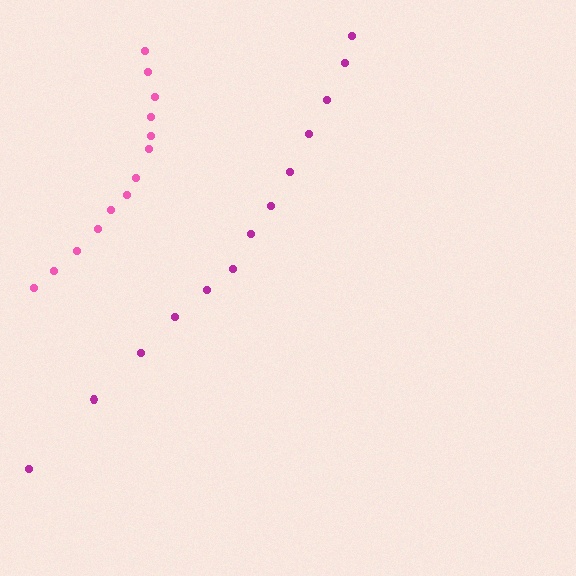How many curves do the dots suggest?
There are 2 distinct paths.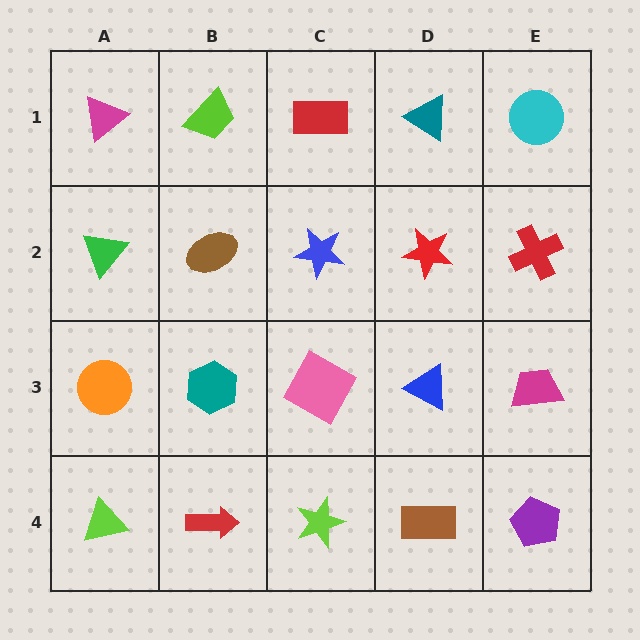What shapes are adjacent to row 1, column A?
A green triangle (row 2, column A), a lime trapezoid (row 1, column B).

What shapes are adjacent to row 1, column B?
A brown ellipse (row 2, column B), a magenta triangle (row 1, column A), a red rectangle (row 1, column C).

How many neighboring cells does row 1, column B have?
3.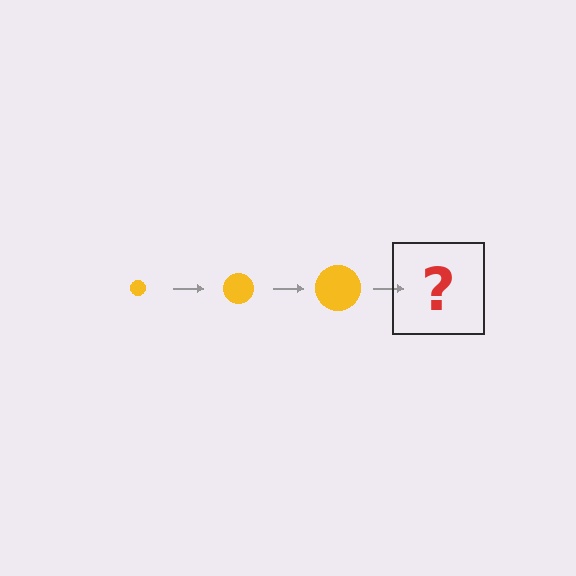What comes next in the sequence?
The next element should be a yellow circle, larger than the previous one.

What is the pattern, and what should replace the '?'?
The pattern is that the circle gets progressively larger each step. The '?' should be a yellow circle, larger than the previous one.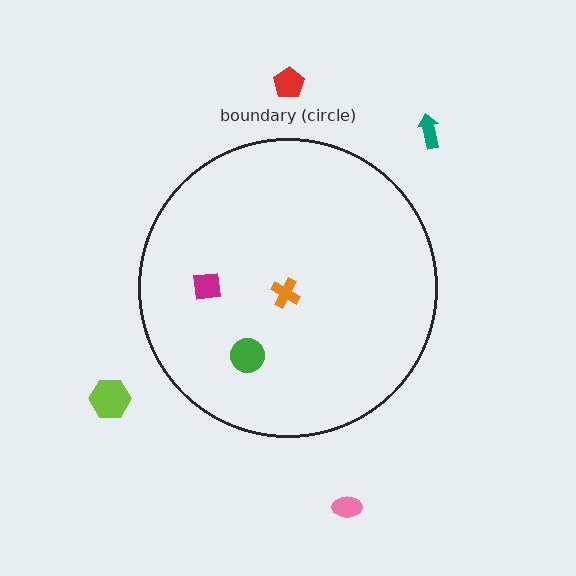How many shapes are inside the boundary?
3 inside, 4 outside.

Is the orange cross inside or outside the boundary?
Inside.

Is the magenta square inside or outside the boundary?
Inside.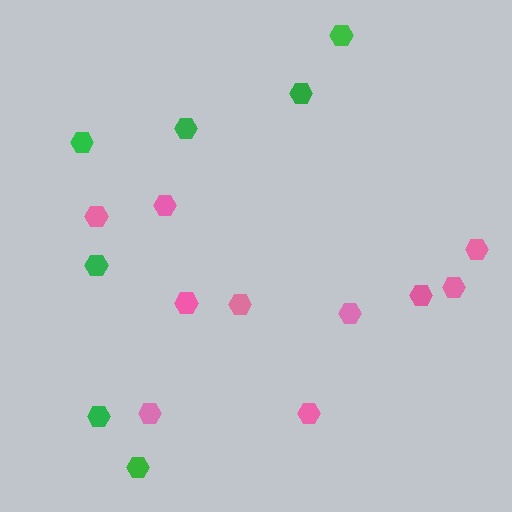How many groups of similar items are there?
There are 2 groups: one group of pink hexagons (10) and one group of green hexagons (7).